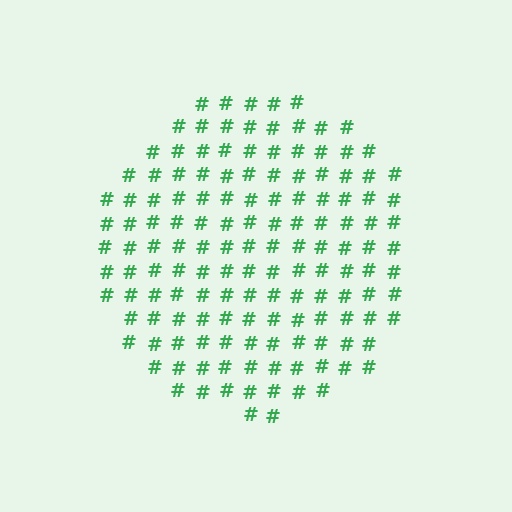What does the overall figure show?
The overall figure shows a circle.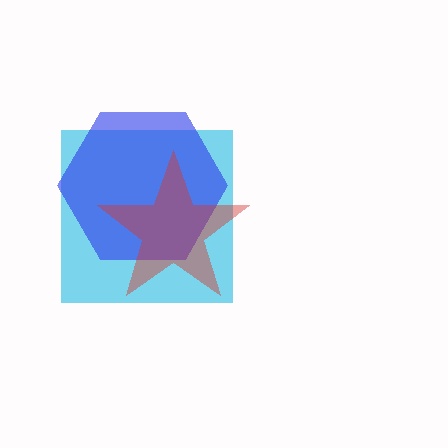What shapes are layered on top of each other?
The layered shapes are: a cyan square, a blue hexagon, a red star.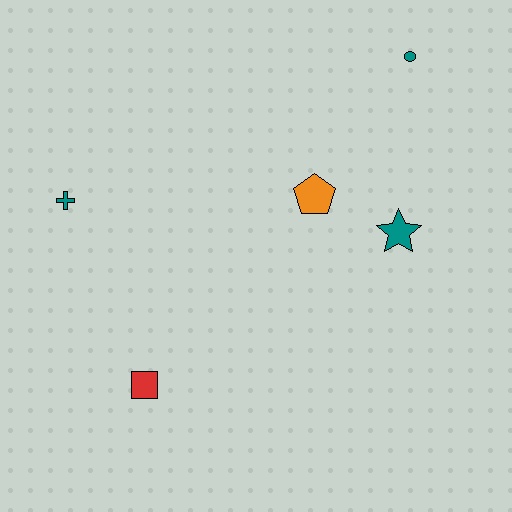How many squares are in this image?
There is 1 square.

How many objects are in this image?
There are 5 objects.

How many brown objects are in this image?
There are no brown objects.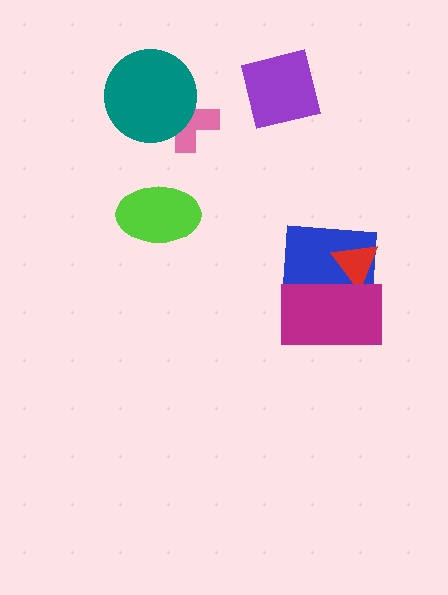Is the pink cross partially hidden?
Yes, it is partially covered by another shape.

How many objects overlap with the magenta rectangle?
2 objects overlap with the magenta rectangle.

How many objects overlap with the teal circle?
1 object overlaps with the teal circle.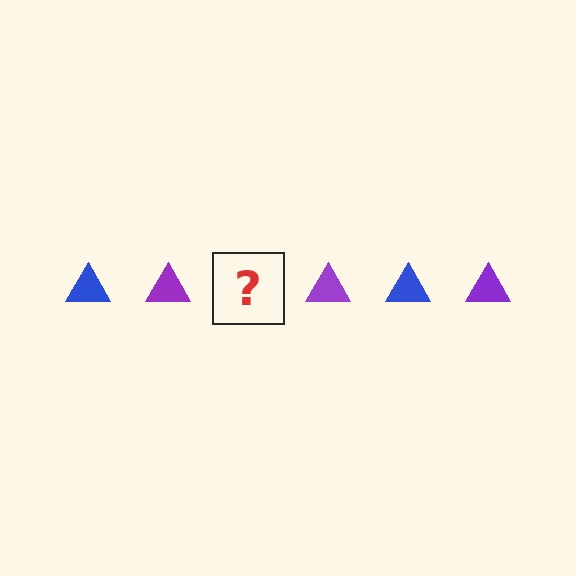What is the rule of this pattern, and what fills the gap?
The rule is that the pattern cycles through blue, purple triangles. The gap should be filled with a blue triangle.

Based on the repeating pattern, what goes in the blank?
The blank should be a blue triangle.